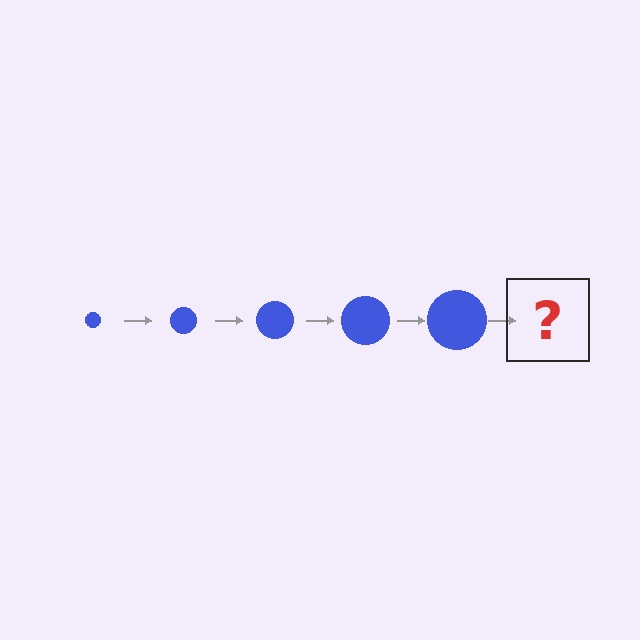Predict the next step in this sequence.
The next step is a blue circle, larger than the previous one.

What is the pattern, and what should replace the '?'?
The pattern is that the circle gets progressively larger each step. The '?' should be a blue circle, larger than the previous one.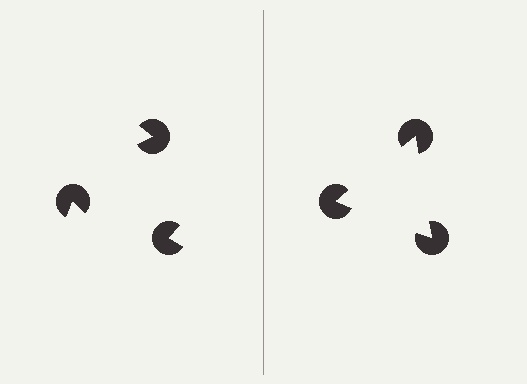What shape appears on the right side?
An illusory triangle.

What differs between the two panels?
The pac-man discs are positioned identically on both sides; only the wedge orientations differ. On the right they align to a triangle; on the left they are misaligned.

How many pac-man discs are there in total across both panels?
6 — 3 on each side.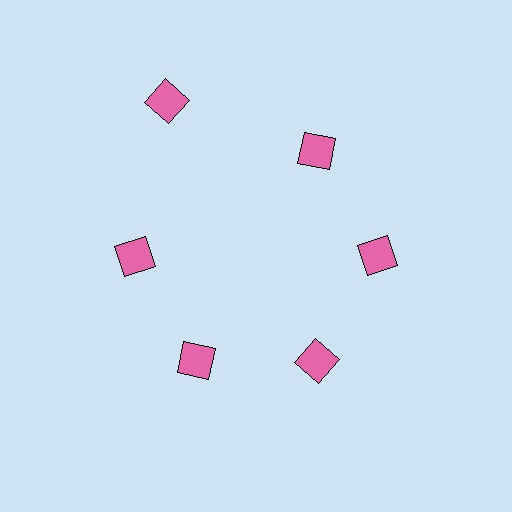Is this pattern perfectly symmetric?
No. The 6 pink diamonds are arranged in a ring, but one element near the 11 o'clock position is pushed outward from the center, breaking the 6-fold rotational symmetry.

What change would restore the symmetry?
The symmetry would be restored by moving it inward, back onto the ring so that all 6 diamonds sit at equal angles and equal distance from the center.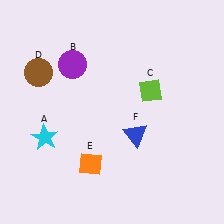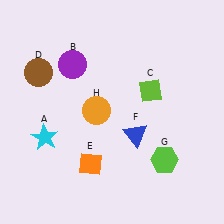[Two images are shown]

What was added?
A lime hexagon (G), an orange circle (H) were added in Image 2.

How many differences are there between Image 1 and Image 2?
There are 2 differences between the two images.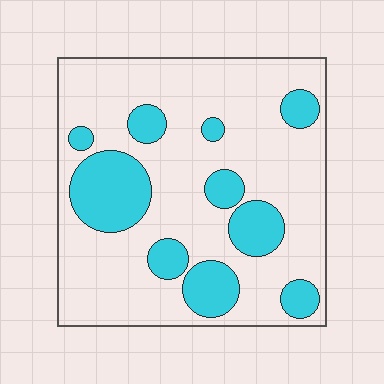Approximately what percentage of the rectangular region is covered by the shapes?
Approximately 25%.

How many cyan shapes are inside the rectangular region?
10.